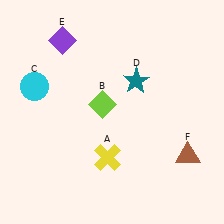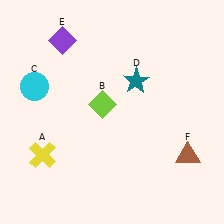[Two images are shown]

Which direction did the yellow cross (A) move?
The yellow cross (A) moved left.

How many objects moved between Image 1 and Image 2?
1 object moved between the two images.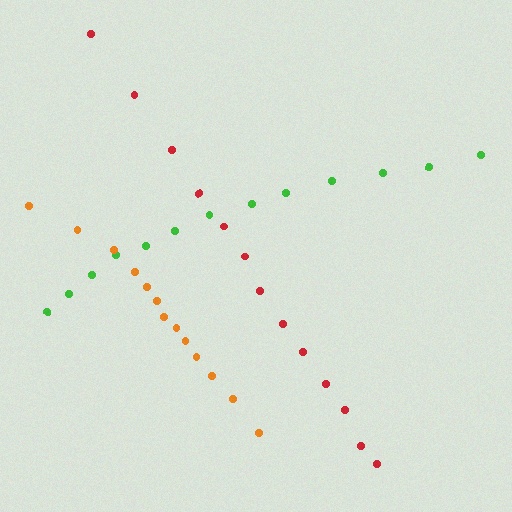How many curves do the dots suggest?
There are 3 distinct paths.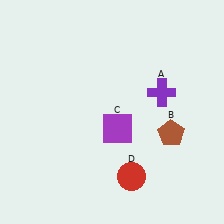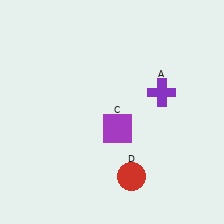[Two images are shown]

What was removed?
The brown pentagon (B) was removed in Image 2.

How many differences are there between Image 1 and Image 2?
There is 1 difference between the two images.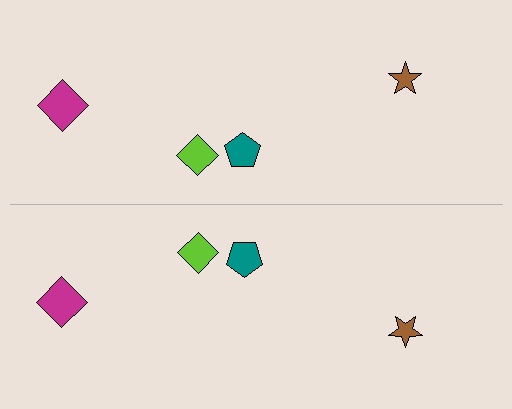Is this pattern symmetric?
Yes, this pattern has bilateral (reflection) symmetry.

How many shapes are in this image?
There are 8 shapes in this image.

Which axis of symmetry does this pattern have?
The pattern has a horizontal axis of symmetry running through the center of the image.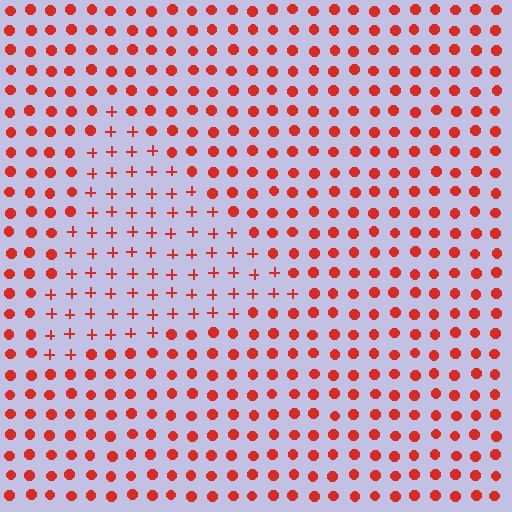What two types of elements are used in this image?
The image uses plus signs inside the triangle region and circles outside it.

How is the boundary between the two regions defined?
The boundary is defined by a change in element shape: plus signs inside vs. circles outside. All elements share the same color and spacing.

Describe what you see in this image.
The image is filled with small red elements arranged in a uniform grid. A triangle-shaped region contains plus signs, while the surrounding area contains circles. The boundary is defined purely by the change in element shape.